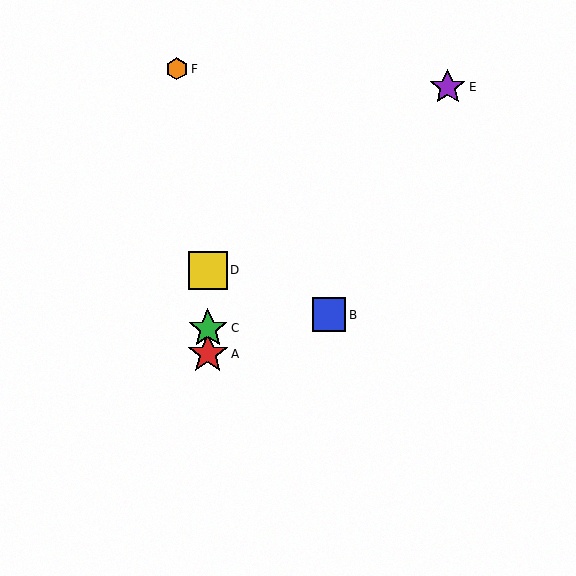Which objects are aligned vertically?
Objects A, C, D are aligned vertically.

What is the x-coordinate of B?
Object B is at x≈329.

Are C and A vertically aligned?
Yes, both are at x≈208.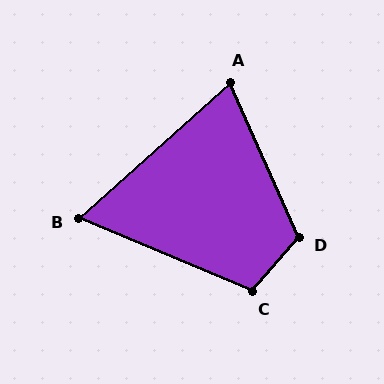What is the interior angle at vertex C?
Approximately 108 degrees (obtuse).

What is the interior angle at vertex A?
Approximately 72 degrees (acute).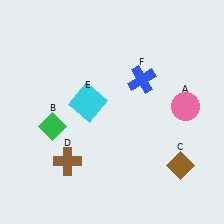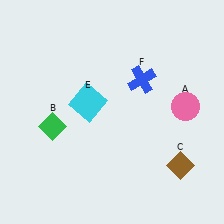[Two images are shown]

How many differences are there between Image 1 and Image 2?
There is 1 difference between the two images.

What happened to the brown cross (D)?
The brown cross (D) was removed in Image 2. It was in the bottom-left area of Image 1.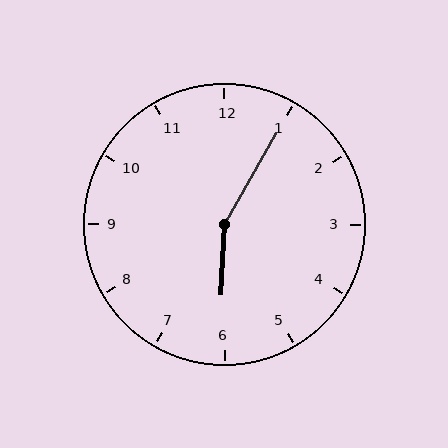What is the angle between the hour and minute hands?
Approximately 152 degrees.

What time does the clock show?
6:05.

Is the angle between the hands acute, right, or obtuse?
It is obtuse.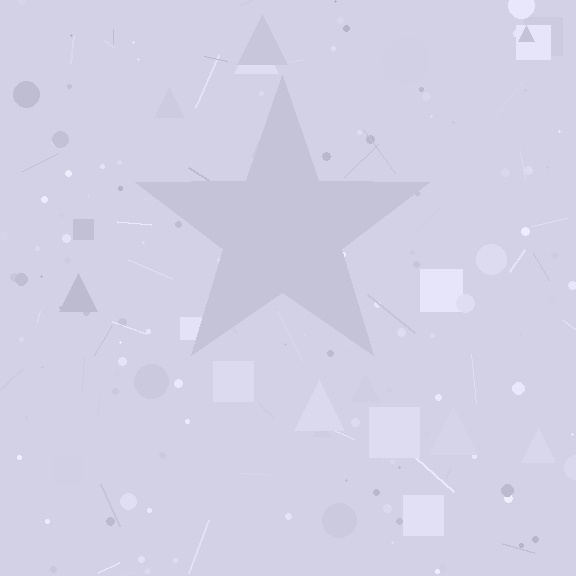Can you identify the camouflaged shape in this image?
The camouflaged shape is a star.